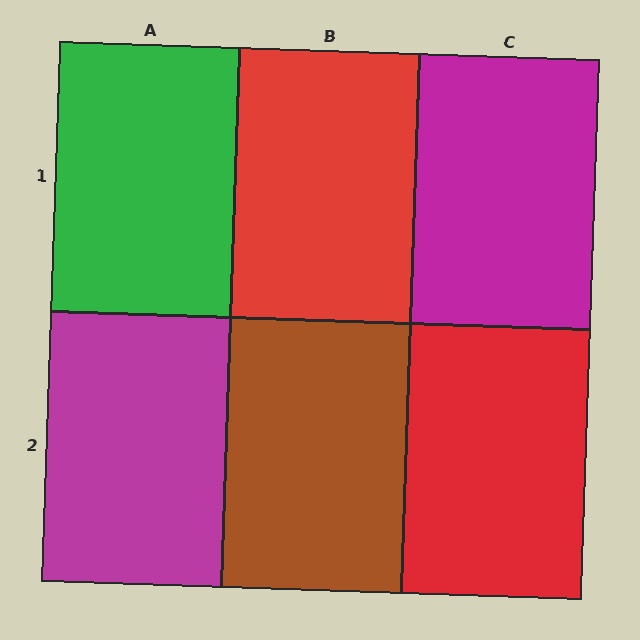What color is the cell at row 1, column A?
Green.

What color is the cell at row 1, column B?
Red.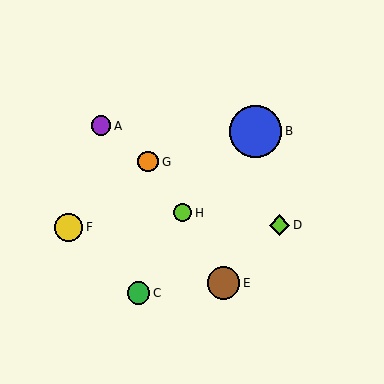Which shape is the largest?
The blue circle (labeled B) is the largest.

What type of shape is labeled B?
Shape B is a blue circle.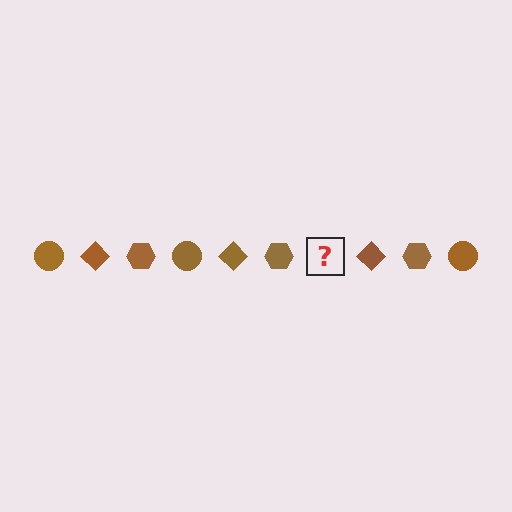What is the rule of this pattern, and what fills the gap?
The rule is that the pattern cycles through circle, diamond, hexagon shapes in brown. The gap should be filled with a brown circle.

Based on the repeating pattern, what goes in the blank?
The blank should be a brown circle.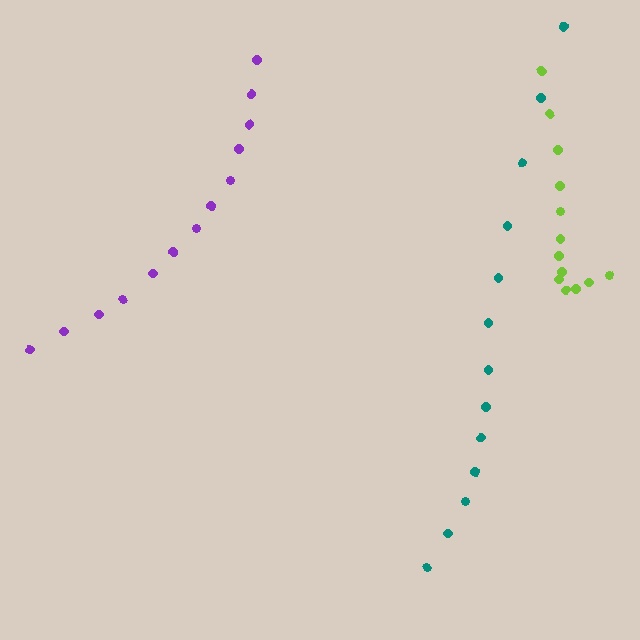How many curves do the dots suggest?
There are 3 distinct paths.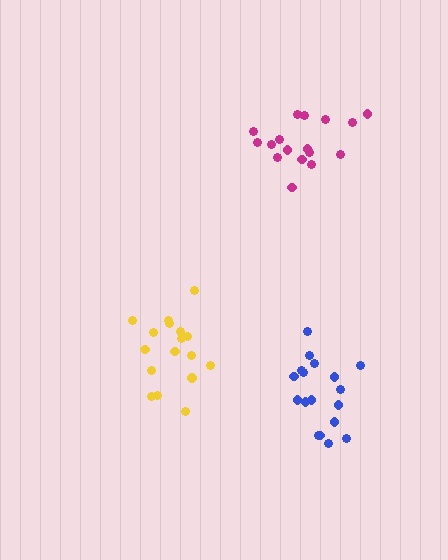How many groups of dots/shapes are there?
There are 3 groups.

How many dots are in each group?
Group 1: 17 dots, Group 2: 17 dots, Group 3: 18 dots (52 total).